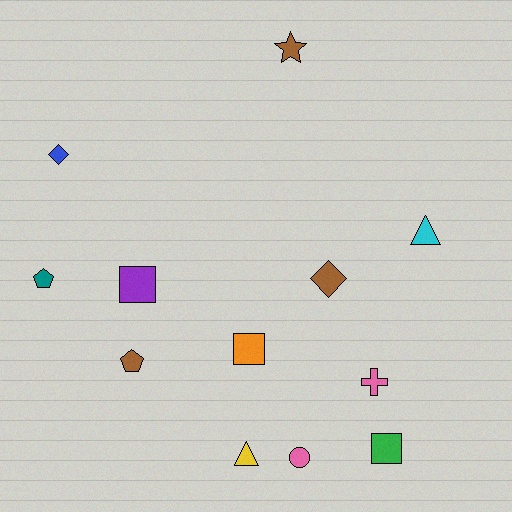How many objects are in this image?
There are 12 objects.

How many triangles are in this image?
There are 2 triangles.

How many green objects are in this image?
There is 1 green object.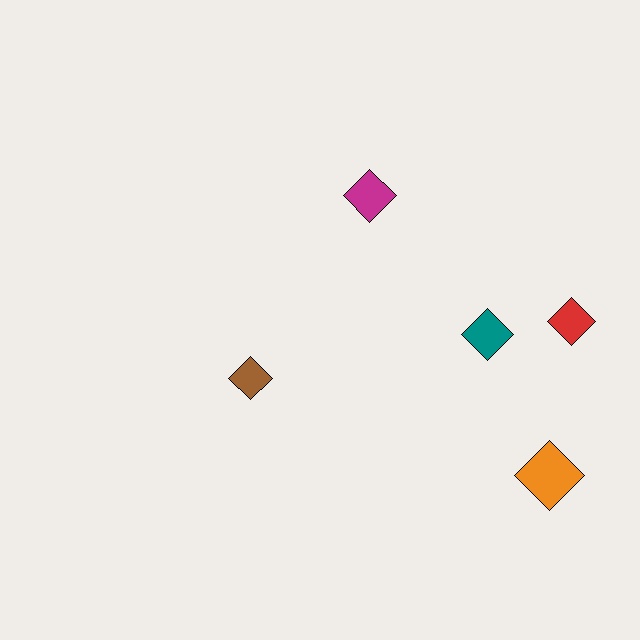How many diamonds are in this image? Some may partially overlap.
There are 5 diamonds.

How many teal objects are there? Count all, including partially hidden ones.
There is 1 teal object.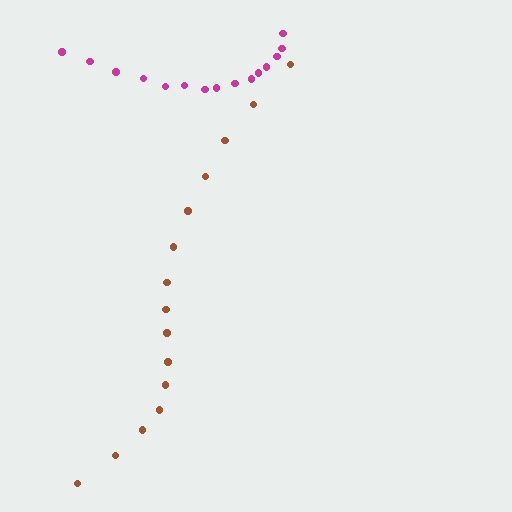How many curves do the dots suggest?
There are 2 distinct paths.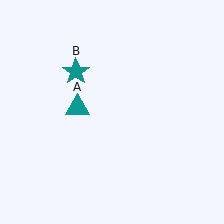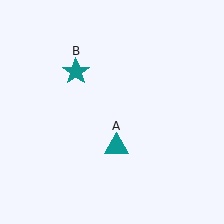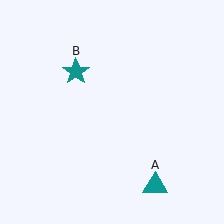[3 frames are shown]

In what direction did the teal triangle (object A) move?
The teal triangle (object A) moved down and to the right.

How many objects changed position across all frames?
1 object changed position: teal triangle (object A).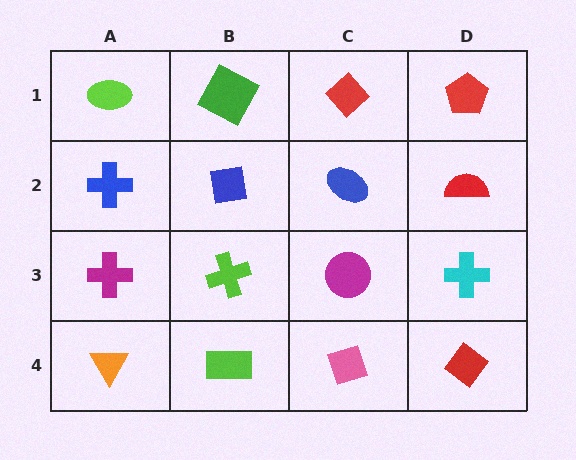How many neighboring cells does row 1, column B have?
3.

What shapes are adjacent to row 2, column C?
A red diamond (row 1, column C), a magenta circle (row 3, column C), a blue square (row 2, column B), a red semicircle (row 2, column D).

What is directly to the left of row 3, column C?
A lime cross.